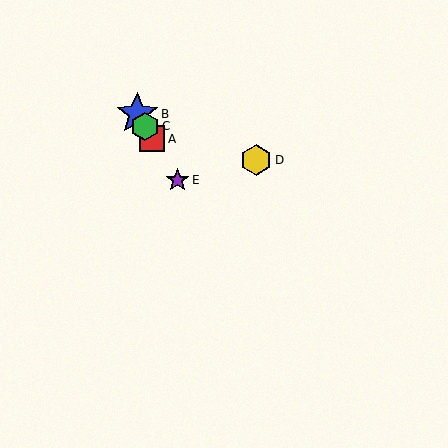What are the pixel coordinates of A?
Object A is at (152, 139).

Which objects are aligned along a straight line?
Objects A, B, C, E are aligned along a straight line.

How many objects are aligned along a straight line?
4 objects (A, B, C, E) are aligned along a straight line.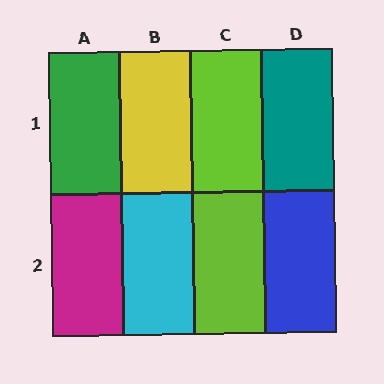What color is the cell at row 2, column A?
Magenta.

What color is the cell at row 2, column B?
Cyan.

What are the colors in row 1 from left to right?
Green, yellow, lime, teal.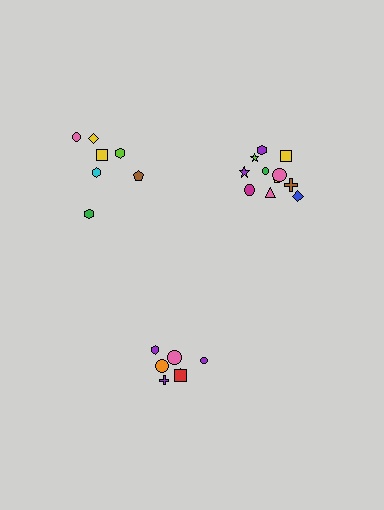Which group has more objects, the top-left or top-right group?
The top-right group.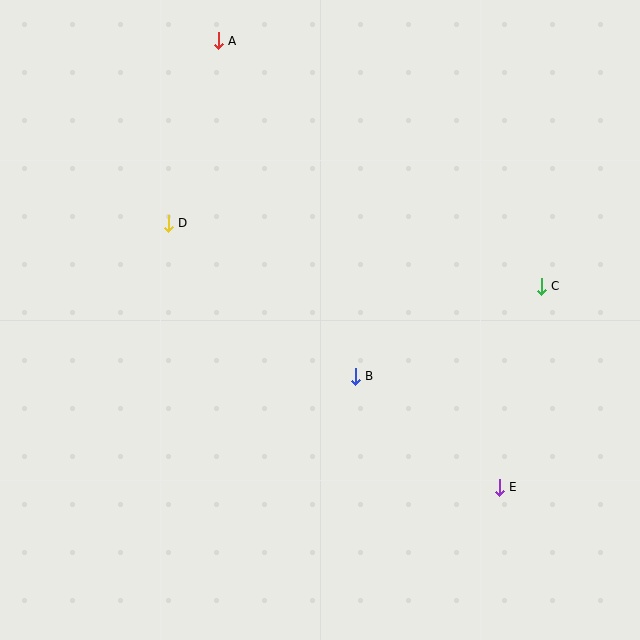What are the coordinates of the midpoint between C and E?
The midpoint between C and E is at (520, 387).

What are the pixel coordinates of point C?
Point C is at (541, 286).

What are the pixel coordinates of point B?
Point B is at (355, 376).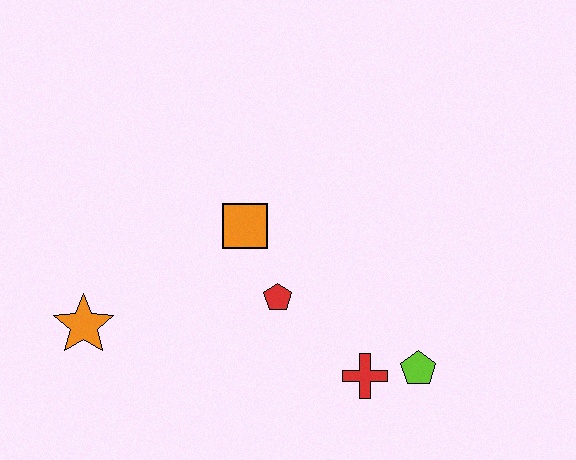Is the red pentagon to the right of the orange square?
Yes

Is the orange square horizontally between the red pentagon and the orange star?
Yes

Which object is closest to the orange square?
The red pentagon is closest to the orange square.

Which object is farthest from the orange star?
The lime pentagon is farthest from the orange star.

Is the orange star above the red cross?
Yes